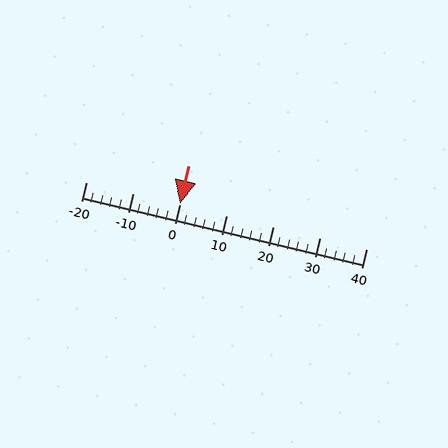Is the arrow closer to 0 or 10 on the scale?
The arrow is closer to 0.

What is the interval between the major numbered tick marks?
The major tick marks are spaced 10 units apart.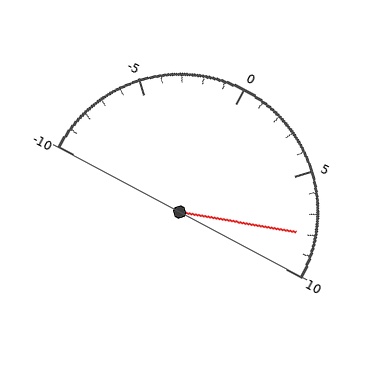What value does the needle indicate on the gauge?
The needle indicates approximately 8.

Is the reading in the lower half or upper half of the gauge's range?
The reading is in the upper half of the range (-10 to 10).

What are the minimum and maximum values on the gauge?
The gauge ranges from -10 to 10.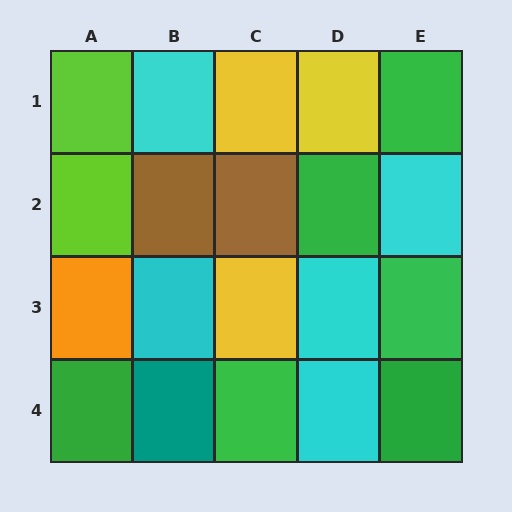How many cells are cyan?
5 cells are cyan.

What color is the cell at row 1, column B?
Cyan.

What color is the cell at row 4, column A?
Green.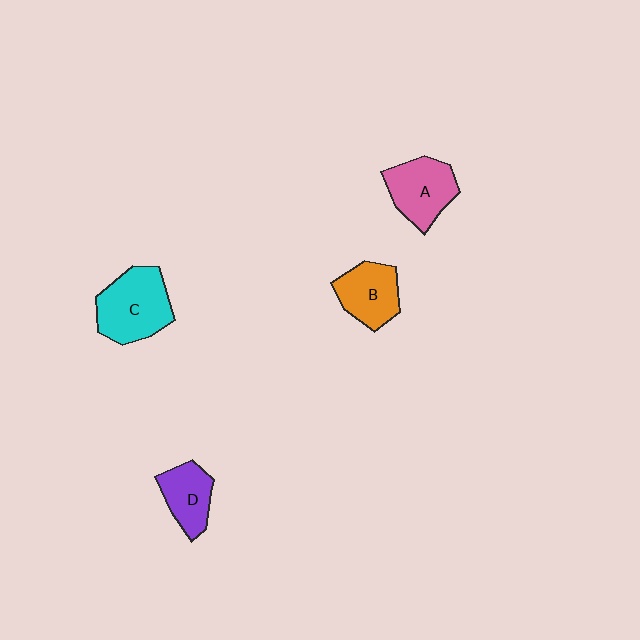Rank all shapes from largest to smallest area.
From largest to smallest: C (cyan), A (pink), B (orange), D (purple).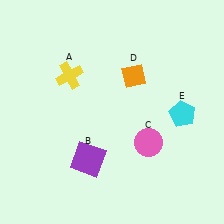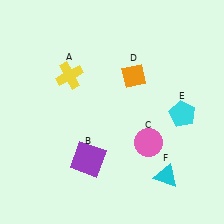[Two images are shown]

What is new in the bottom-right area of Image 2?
A cyan triangle (F) was added in the bottom-right area of Image 2.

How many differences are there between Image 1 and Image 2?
There is 1 difference between the two images.